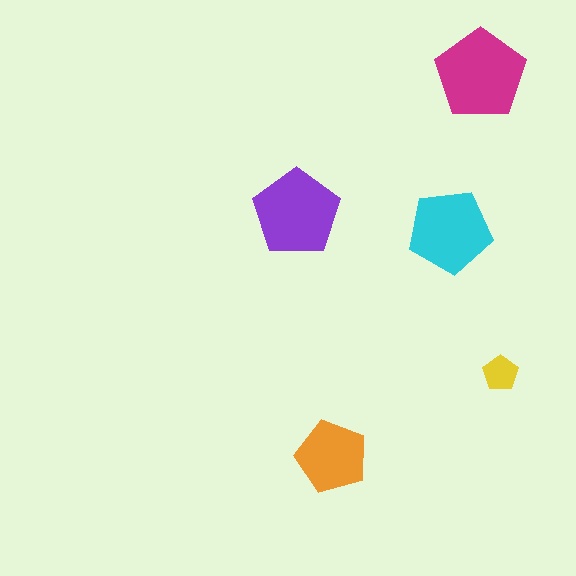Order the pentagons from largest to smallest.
the magenta one, the purple one, the cyan one, the orange one, the yellow one.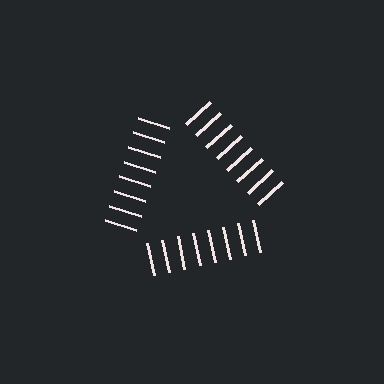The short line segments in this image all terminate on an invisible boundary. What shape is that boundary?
An illusory triangle — the line segments terminate on its edges but no continuous stroke is drawn.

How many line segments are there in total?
24 — 8 along each of the 3 edges.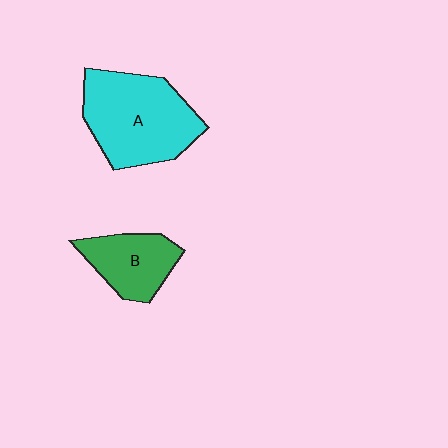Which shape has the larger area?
Shape A (cyan).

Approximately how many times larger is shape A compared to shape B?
Approximately 1.8 times.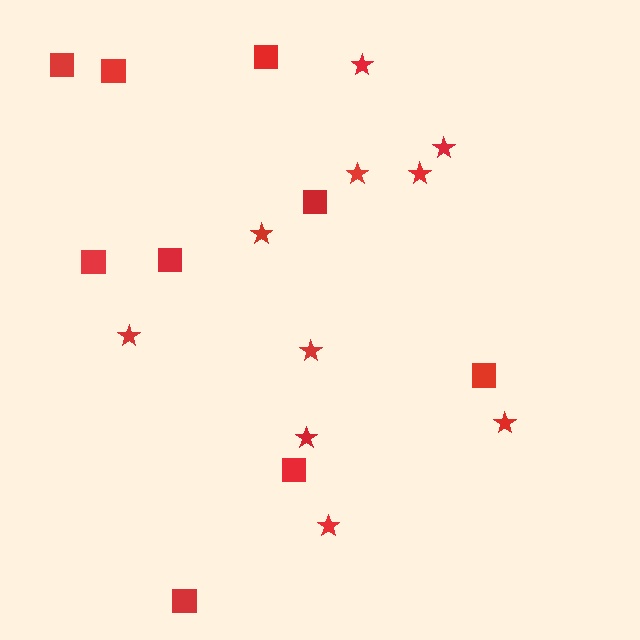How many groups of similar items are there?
There are 2 groups: one group of stars (10) and one group of squares (9).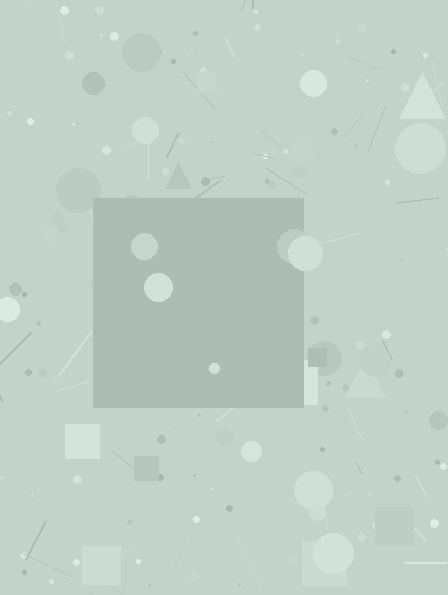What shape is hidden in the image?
A square is hidden in the image.